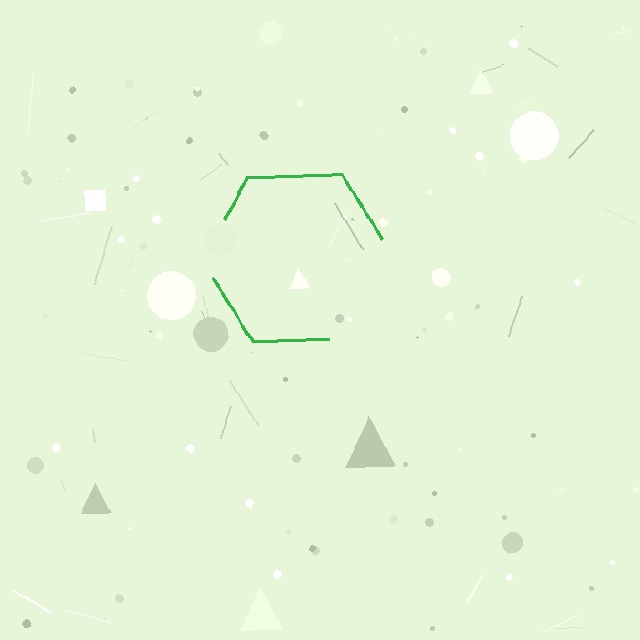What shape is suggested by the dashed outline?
The dashed outline suggests a hexagon.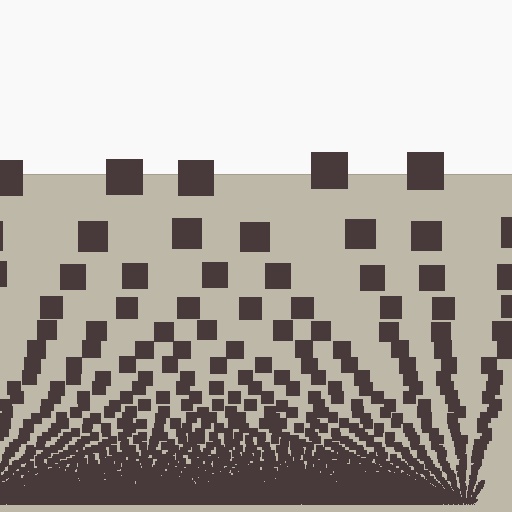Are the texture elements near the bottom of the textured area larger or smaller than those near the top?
Smaller. The gradient is inverted — elements near the bottom are smaller and denser.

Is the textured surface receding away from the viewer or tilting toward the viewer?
The surface appears to tilt toward the viewer. Texture elements get larger and sparser toward the top.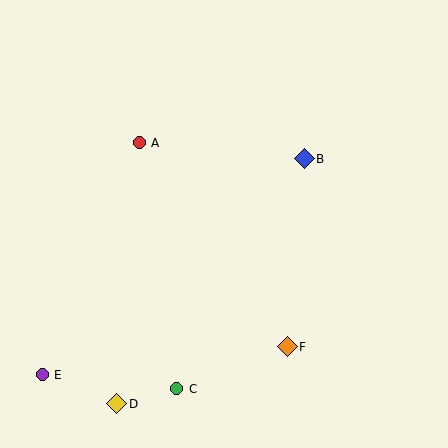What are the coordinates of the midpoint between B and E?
The midpoint between B and E is at (173, 267).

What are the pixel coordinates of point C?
Point C is at (177, 389).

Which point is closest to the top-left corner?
Point A is closest to the top-left corner.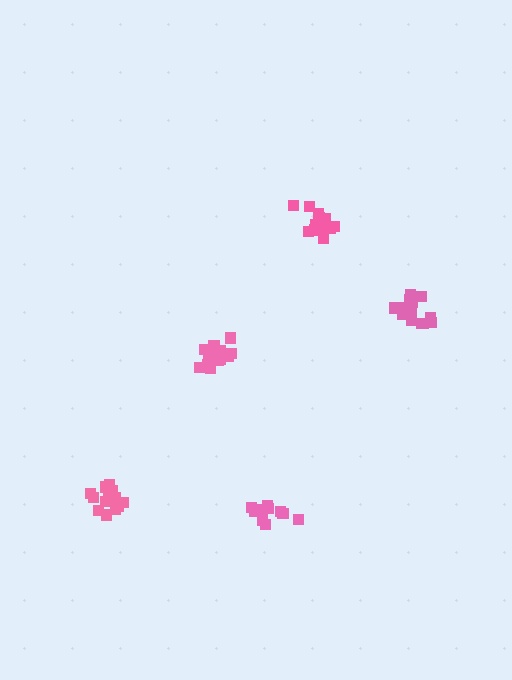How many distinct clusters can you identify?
There are 5 distinct clusters.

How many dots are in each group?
Group 1: 15 dots, Group 2: 15 dots, Group 3: 16 dots, Group 4: 10 dots, Group 5: 14 dots (70 total).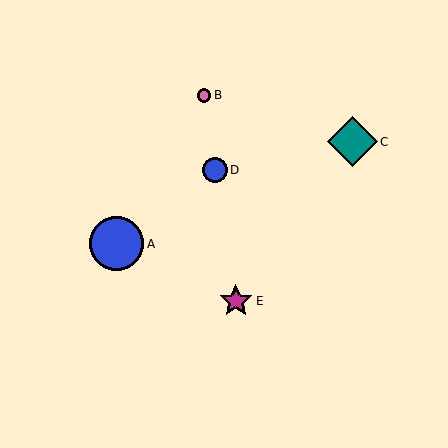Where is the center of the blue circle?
The center of the blue circle is at (215, 170).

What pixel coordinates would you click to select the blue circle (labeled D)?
Click at (215, 170) to select the blue circle D.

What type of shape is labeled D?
Shape D is a blue circle.